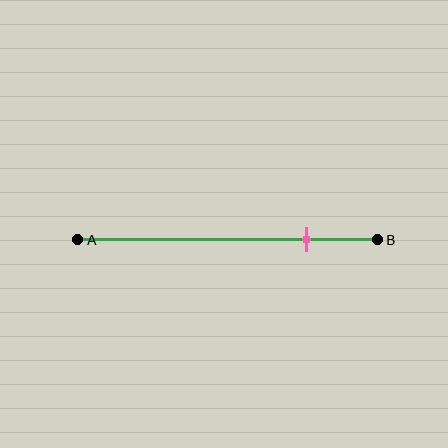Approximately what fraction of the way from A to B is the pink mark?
The pink mark is approximately 75% of the way from A to B.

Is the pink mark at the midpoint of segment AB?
No, the mark is at about 75% from A, not at the 50% midpoint.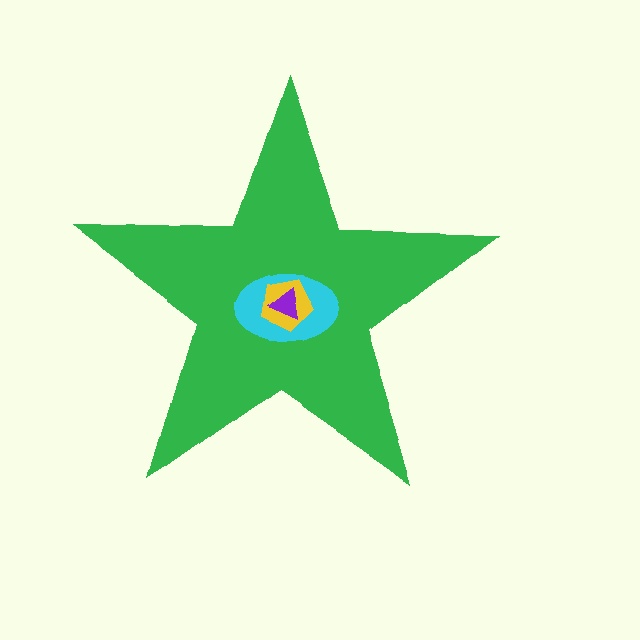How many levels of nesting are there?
4.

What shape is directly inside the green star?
The cyan ellipse.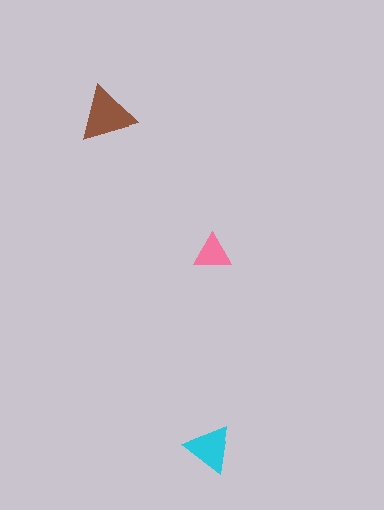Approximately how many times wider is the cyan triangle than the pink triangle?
About 1.5 times wider.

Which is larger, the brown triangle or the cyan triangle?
The brown one.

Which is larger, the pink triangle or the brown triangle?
The brown one.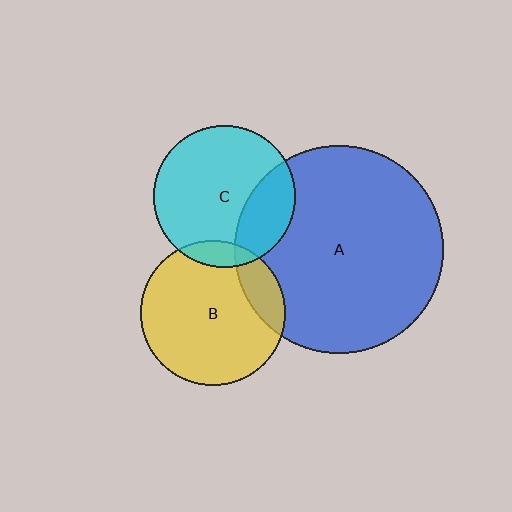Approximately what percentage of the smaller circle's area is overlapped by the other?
Approximately 25%.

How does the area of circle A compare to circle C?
Approximately 2.1 times.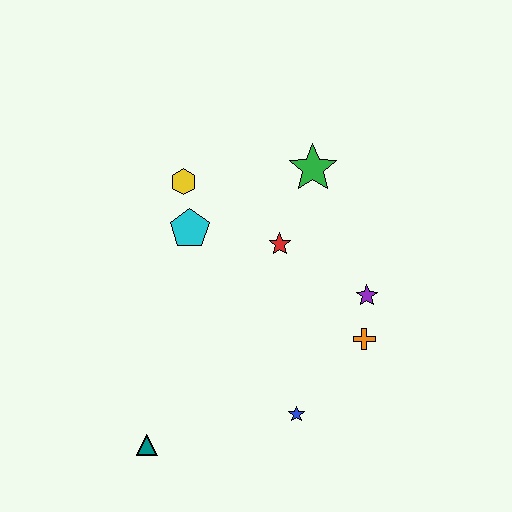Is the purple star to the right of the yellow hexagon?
Yes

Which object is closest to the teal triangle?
The blue star is closest to the teal triangle.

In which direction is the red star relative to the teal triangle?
The red star is above the teal triangle.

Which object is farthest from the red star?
The teal triangle is farthest from the red star.